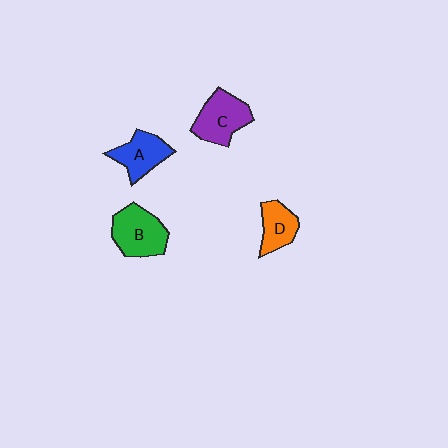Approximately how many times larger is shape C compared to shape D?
Approximately 1.4 times.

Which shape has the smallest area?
Shape D (orange).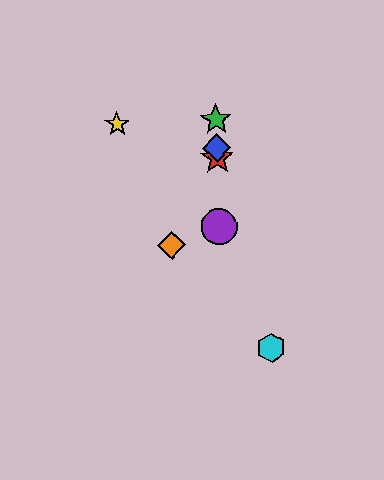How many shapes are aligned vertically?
4 shapes (the red star, the blue diamond, the green star, the purple circle) are aligned vertically.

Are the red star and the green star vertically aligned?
Yes, both are at x≈217.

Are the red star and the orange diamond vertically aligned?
No, the red star is at x≈217 and the orange diamond is at x≈172.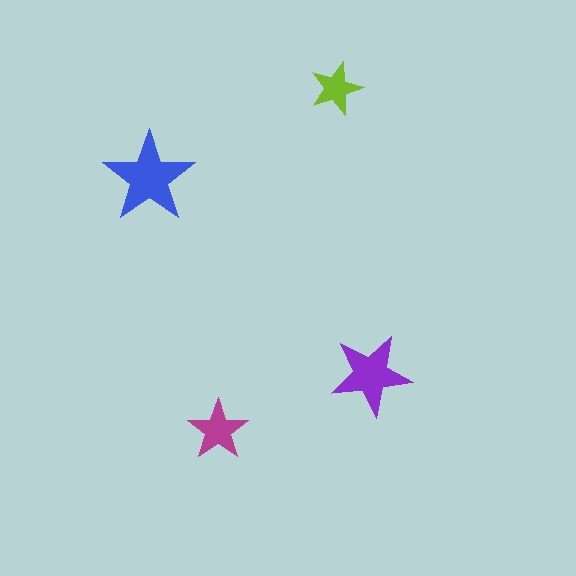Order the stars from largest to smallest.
the blue one, the purple one, the magenta one, the lime one.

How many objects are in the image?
There are 4 objects in the image.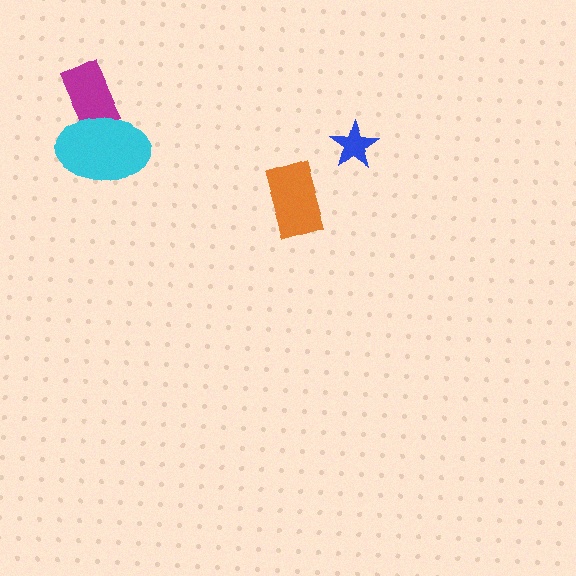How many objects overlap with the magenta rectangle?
1 object overlaps with the magenta rectangle.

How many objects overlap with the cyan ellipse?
1 object overlaps with the cyan ellipse.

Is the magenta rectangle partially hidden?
Yes, it is partially covered by another shape.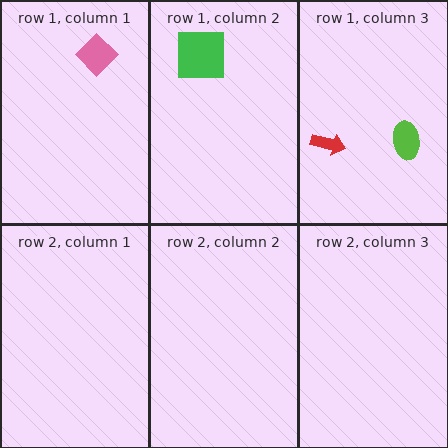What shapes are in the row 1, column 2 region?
The green square.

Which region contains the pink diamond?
The row 1, column 1 region.